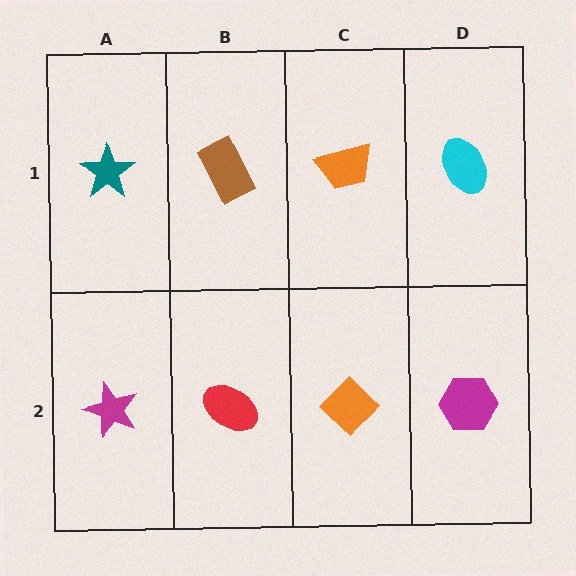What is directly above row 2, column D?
A cyan ellipse.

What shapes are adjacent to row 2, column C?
An orange trapezoid (row 1, column C), a red ellipse (row 2, column B), a magenta hexagon (row 2, column D).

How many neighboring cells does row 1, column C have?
3.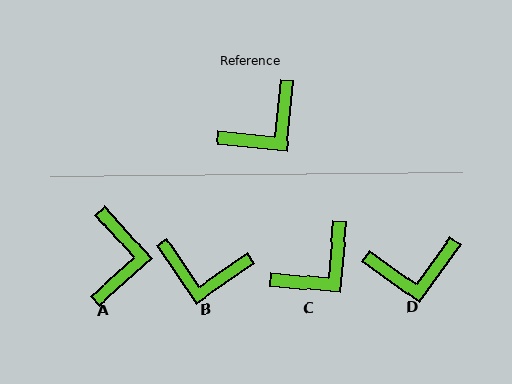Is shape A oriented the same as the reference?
No, it is off by about 47 degrees.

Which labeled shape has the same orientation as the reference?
C.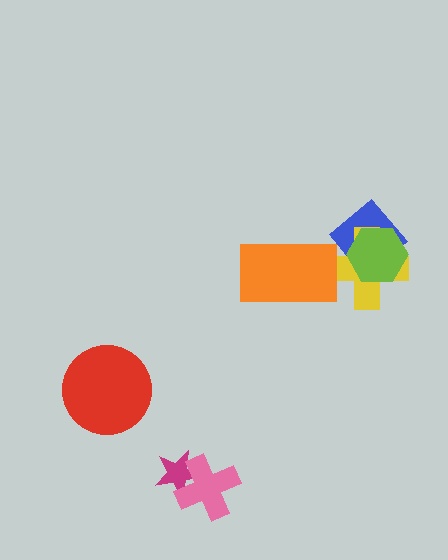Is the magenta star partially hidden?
Yes, it is partially covered by another shape.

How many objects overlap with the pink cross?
1 object overlaps with the pink cross.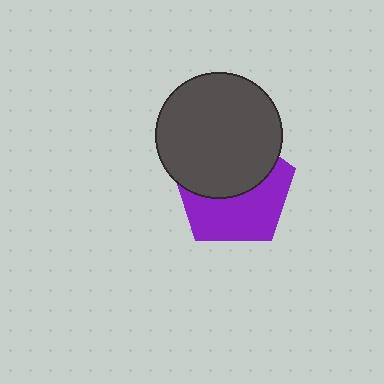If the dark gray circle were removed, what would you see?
You would see the complete purple pentagon.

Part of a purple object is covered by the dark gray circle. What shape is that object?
It is a pentagon.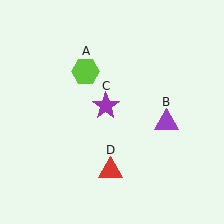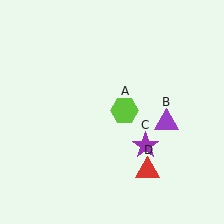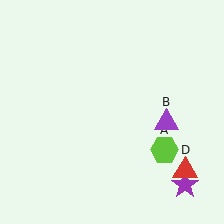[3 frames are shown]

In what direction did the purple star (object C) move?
The purple star (object C) moved down and to the right.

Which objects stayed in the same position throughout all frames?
Purple triangle (object B) remained stationary.